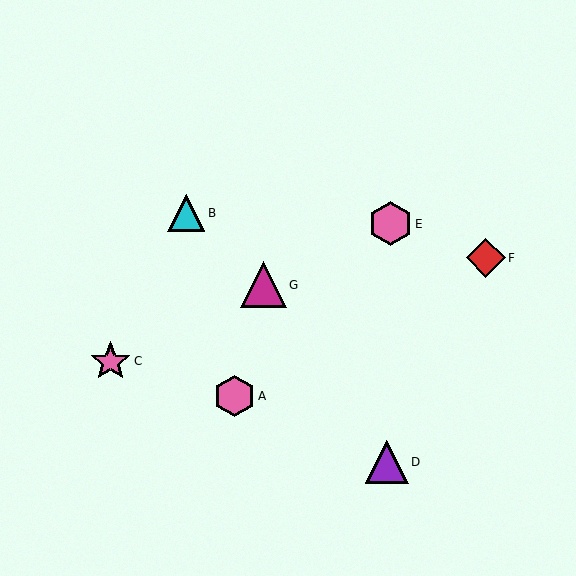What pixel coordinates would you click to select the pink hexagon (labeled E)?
Click at (390, 224) to select the pink hexagon E.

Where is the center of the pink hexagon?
The center of the pink hexagon is at (234, 396).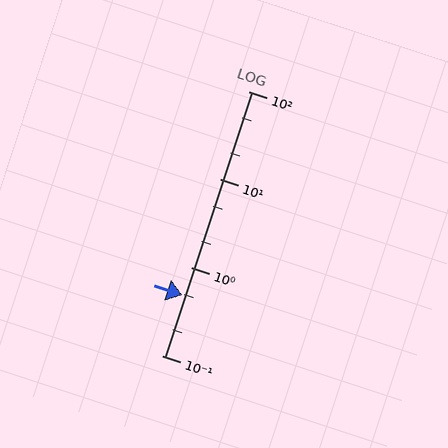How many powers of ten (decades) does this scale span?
The scale spans 3 decades, from 0.1 to 100.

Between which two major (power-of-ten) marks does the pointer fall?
The pointer is between 0.1 and 1.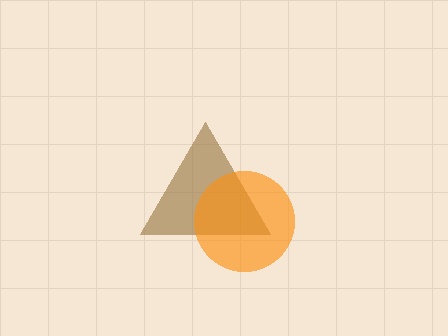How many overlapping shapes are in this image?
There are 2 overlapping shapes in the image.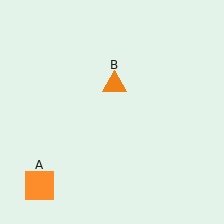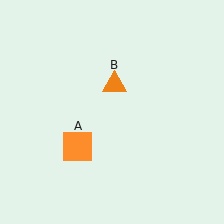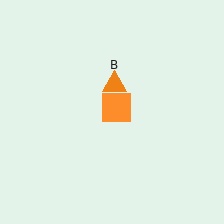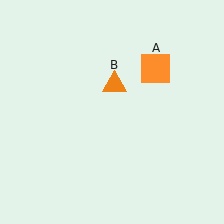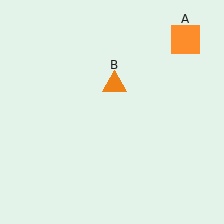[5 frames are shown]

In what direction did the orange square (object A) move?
The orange square (object A) moved up and to the right.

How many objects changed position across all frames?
1 object changed position: orange square (object A).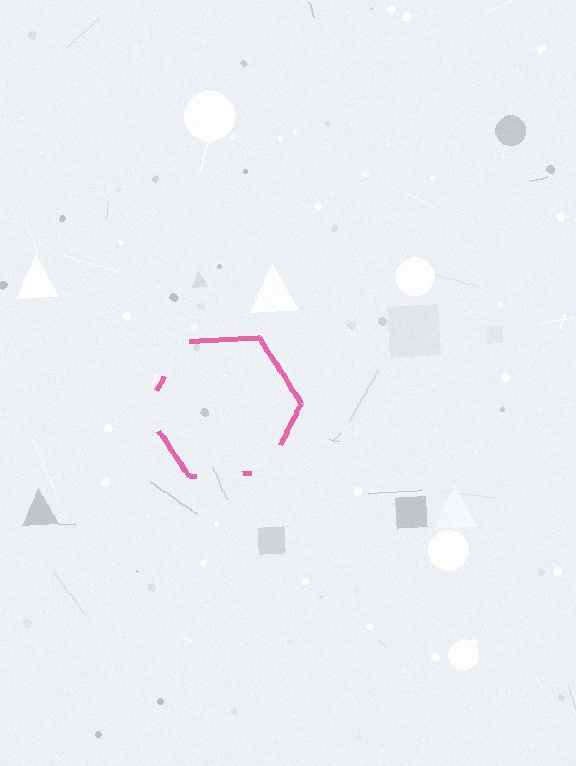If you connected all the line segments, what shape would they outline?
They would outline a hexagon.